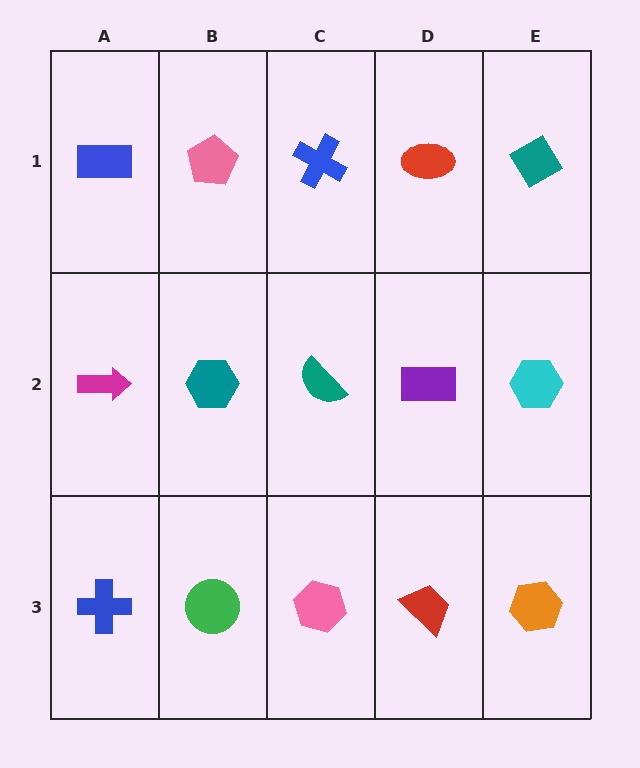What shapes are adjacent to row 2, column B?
A pink pentagon (row 1, column B), a green circle (row 3, column B), a magenta arrow (row 2, column A), a teal semicircle (row 2, column C).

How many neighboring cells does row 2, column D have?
4.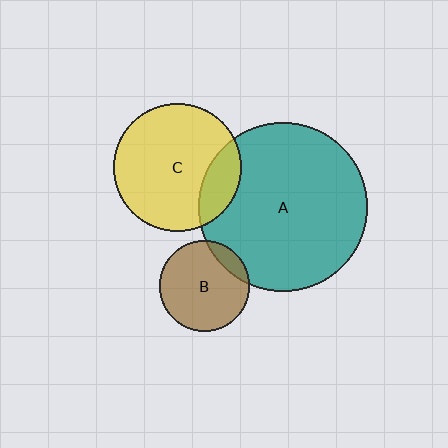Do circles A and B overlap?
Yes.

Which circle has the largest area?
Circle A (teal).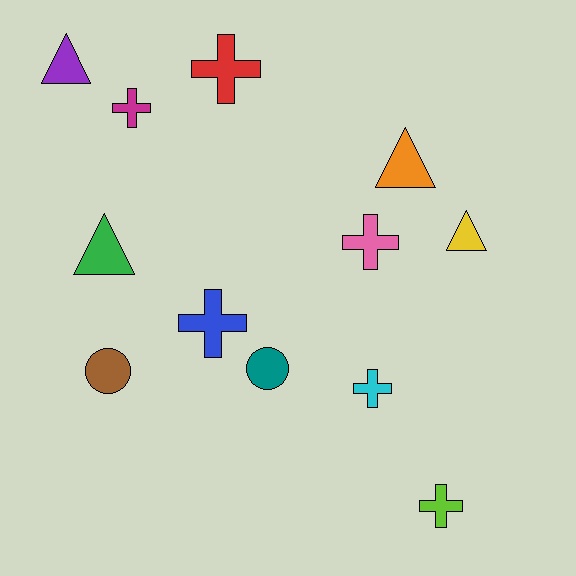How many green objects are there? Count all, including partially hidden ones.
There is 1 green object.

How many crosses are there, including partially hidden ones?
There are 6 crosses.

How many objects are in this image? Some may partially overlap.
There are 12 objects.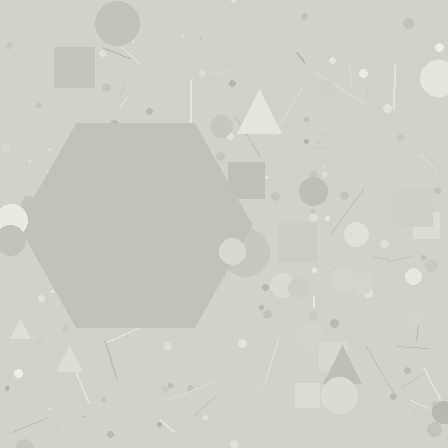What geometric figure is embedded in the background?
A hexagon is embedded in the background.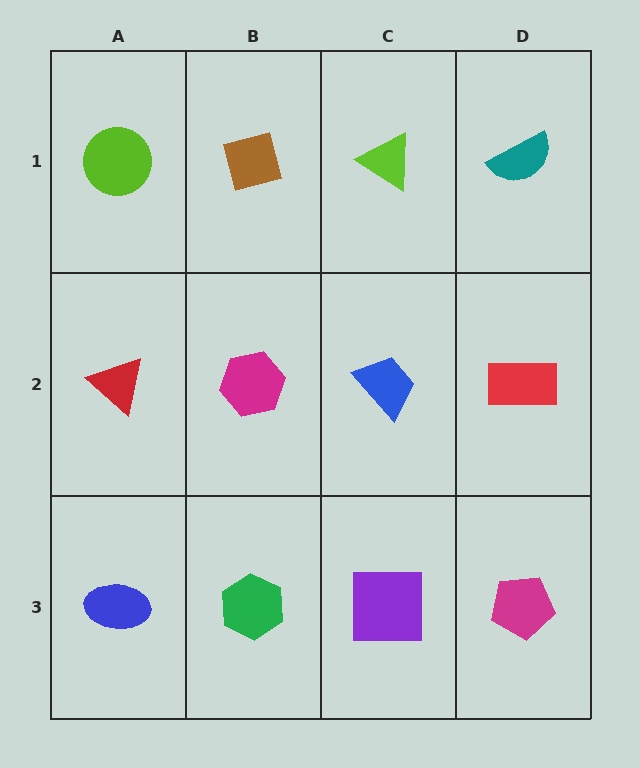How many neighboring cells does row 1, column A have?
2.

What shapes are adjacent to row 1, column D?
A red rectangle (row 2, column D), a lime triangle (row 1, column C).